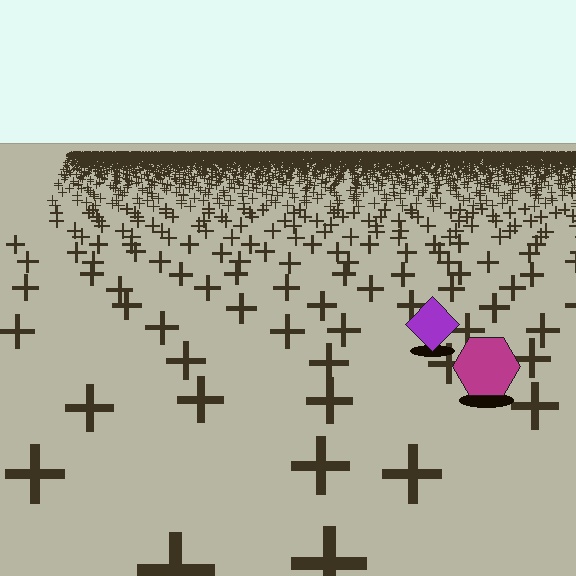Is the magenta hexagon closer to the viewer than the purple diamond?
Yes. The magenta hexagon is closer — you can tell from the texture gradient: the ground texture is coarser near it.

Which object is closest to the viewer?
The magenta hexagon is closest. The texture marks near it are larger and more spread out.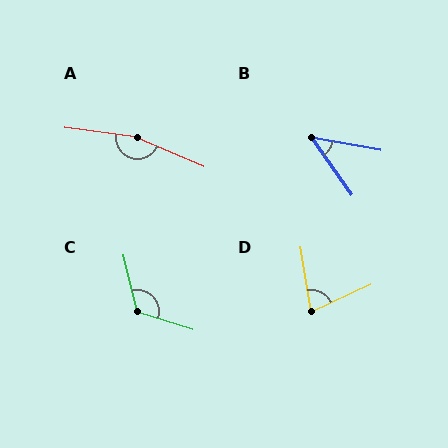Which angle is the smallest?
B, at approximately 44 degrees.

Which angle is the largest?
A, at approximately 164 degrees.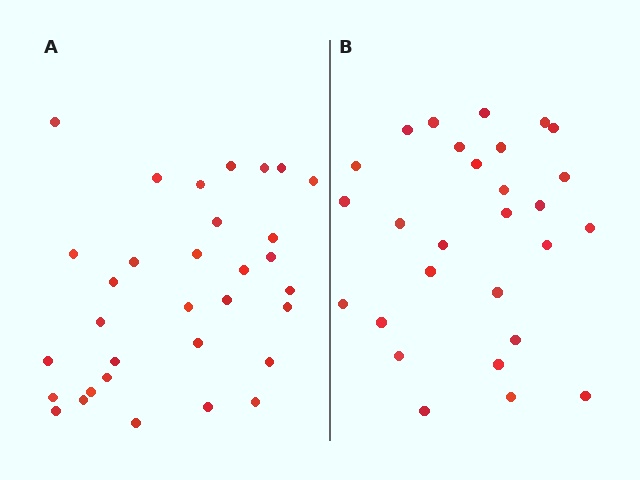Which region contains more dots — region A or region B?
Region A (the left region) has more dots.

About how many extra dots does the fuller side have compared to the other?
Region A has about 4 more dots than region B.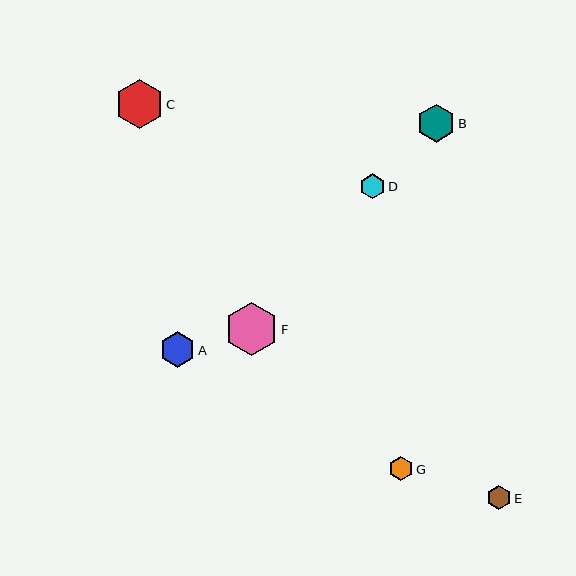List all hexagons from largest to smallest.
From largest to smallest: F, C, B, A, D, E, G.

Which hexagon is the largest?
Hexagon F is the largest with a size of approximately 53 pixels.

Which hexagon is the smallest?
Hexagon G is the smallest with a size of approximately 24 pixels.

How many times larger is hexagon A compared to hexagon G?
Hexagon A is approximately 1.5 times the size of hexagon G.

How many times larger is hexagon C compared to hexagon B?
Hexagon C is approximately 1.3 times the size of hexagon B.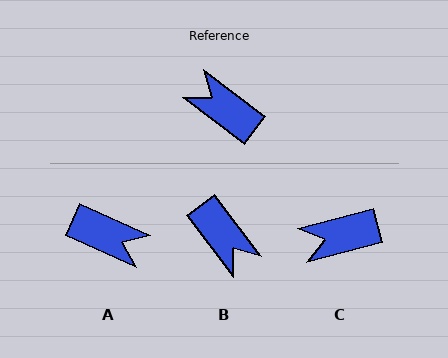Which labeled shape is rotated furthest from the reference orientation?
A, about 167 degrees away.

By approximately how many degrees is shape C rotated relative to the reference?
Approximately 52 degrees counter-clockwise.